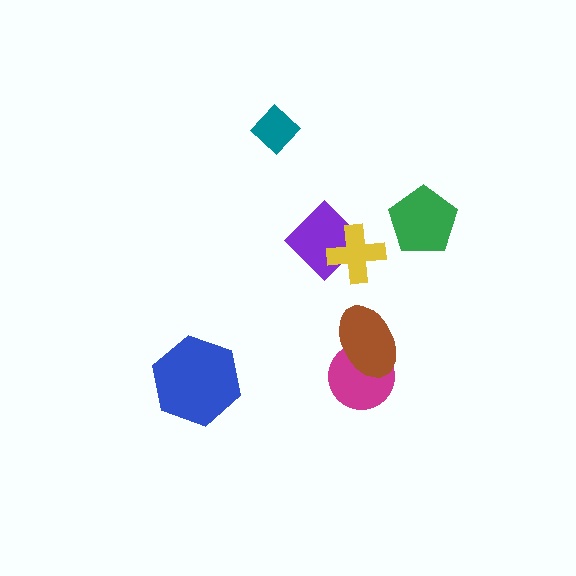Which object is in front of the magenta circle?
The brown ellipse is in front of the magenta circle.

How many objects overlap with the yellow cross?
1 object overlaps with the yellow cross.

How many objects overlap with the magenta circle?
1 object overlaps with the magenta circle.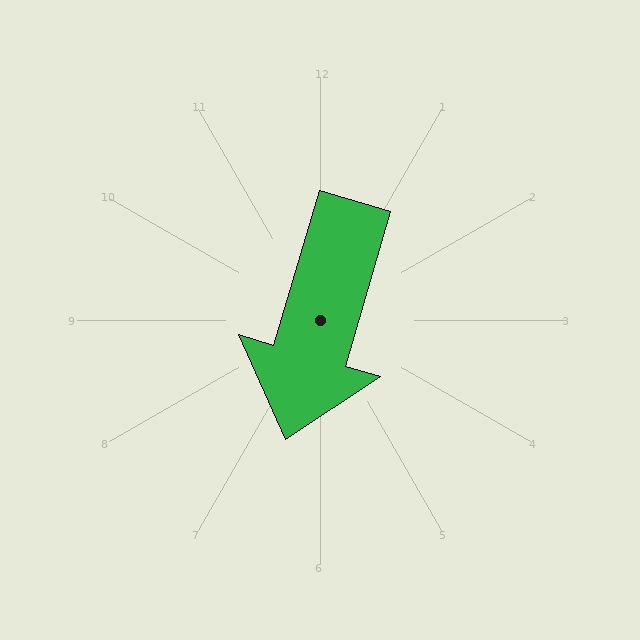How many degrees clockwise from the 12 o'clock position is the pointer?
Approximately 196 degrees.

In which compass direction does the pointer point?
South.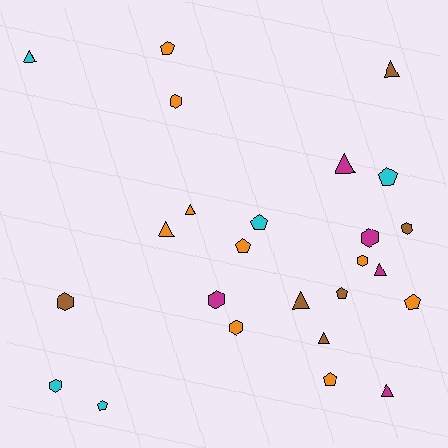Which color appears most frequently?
Orange, with 9 objects.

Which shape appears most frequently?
Triangle, with 9 objects.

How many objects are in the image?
There are 25 objects.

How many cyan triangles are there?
There is 1 cyan triangle.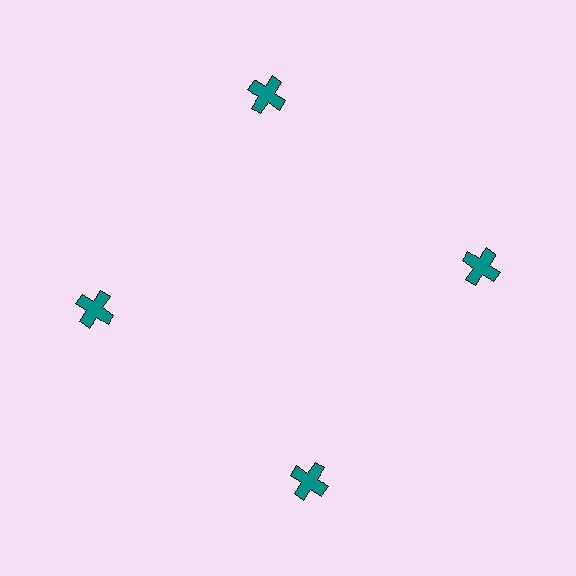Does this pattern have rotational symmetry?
Yes, this pattern has 4-fold rotational symmetry. It looks the same after rotating 90 degrees around the center.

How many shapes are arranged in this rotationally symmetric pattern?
There are 4 shapes, arranged in 4 groups of 1.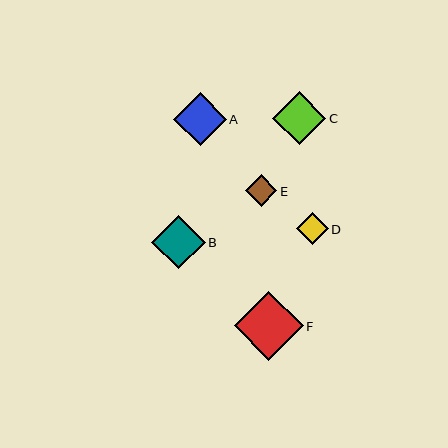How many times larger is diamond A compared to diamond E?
Diamond A is approximately 1.7 times the size of diamond E.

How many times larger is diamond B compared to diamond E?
Diamond B is approximately 1.7 times the size of diamond E.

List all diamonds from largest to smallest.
From largest to smallest: F, B, C, A, D, E.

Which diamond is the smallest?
Diamond E is the smallest with a size of approximately 32 pixels.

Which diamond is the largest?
Diamond F is the largest with a size of approximately 69 pixels.